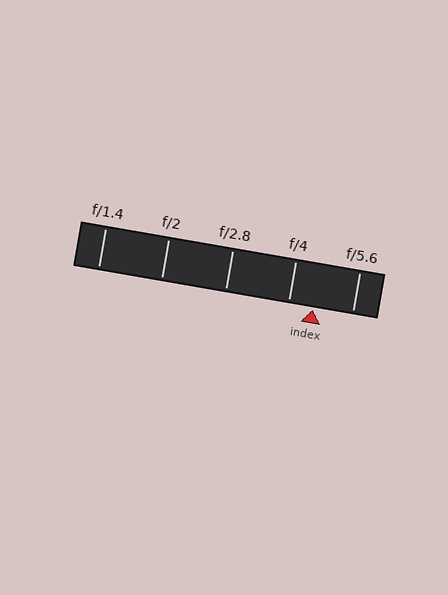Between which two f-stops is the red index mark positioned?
The index mark is between f/4 and f/5.6.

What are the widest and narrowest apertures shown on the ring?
The widest aperture shown is f/1.4 and the narrowest is f/5.6.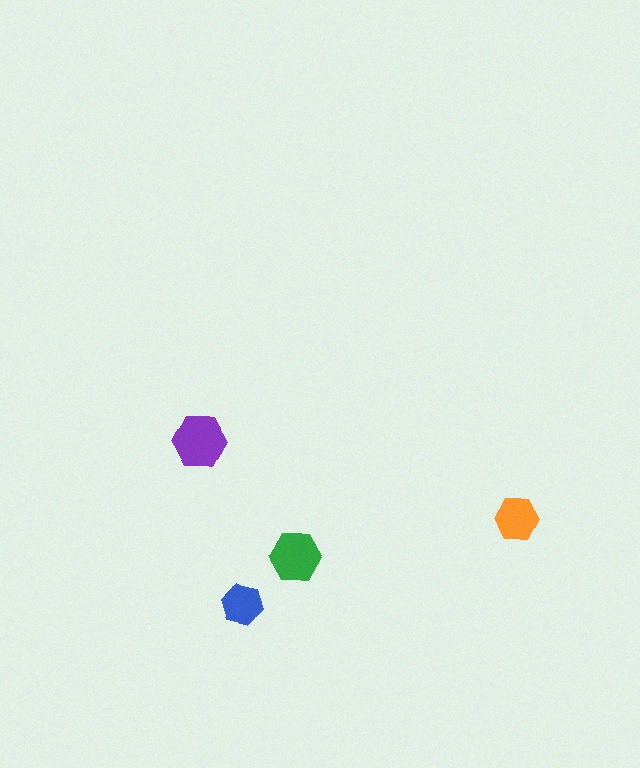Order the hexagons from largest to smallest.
the purple one, the green one, the orange one, the blue one.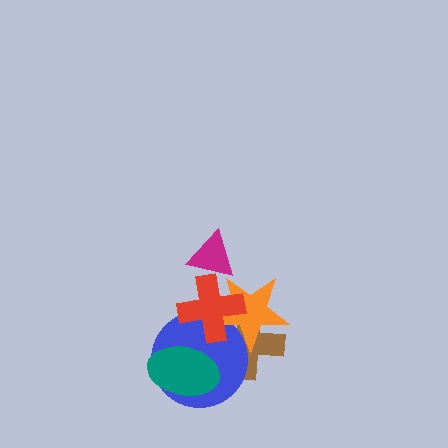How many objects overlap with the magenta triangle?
1 object overlaps with the magenta triangle.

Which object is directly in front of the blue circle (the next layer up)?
The orange star is directly in front of the blue circle.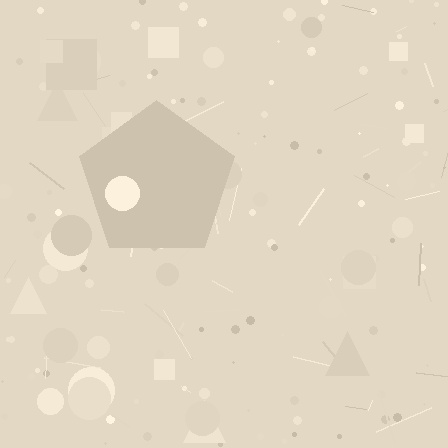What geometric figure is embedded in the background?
A pentagon is embedded in the background.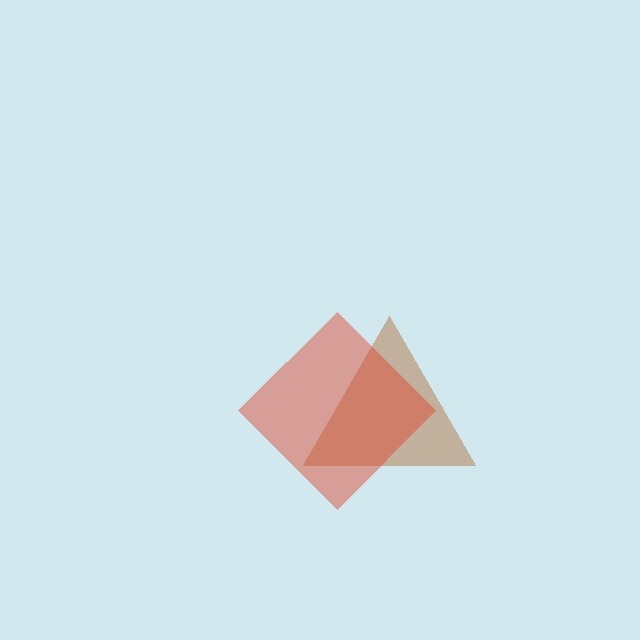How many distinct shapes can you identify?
There are 2 distinct shapes: a brown triangle, a red diamond.